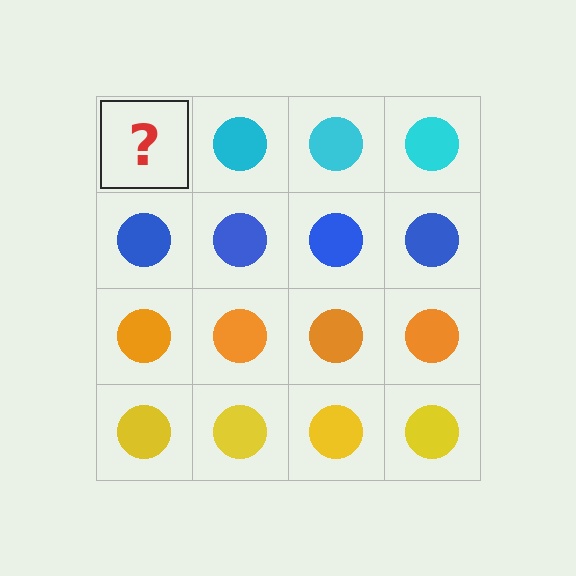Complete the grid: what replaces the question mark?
The question mark should be replaced with a cyan circle.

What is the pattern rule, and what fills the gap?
The rule is that each row has a consistent color. The gap should be filled with a cyan circle.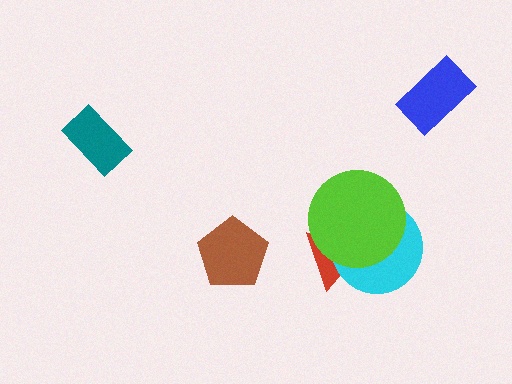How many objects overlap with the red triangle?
2 objects overlap with the red triangle.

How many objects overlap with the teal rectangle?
0 objects overlap with the teal rectangle.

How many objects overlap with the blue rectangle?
0 objects overlap with the blue rectangle.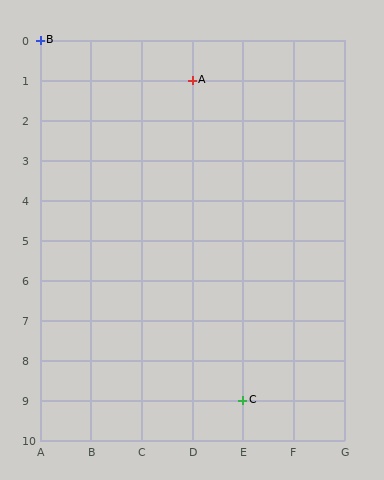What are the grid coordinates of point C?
Point C is at grid coordinates (E, 9).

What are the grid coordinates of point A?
Point A is at grid coordinates (D, 1).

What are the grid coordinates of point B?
Point B is at grid coordinates (A, 0).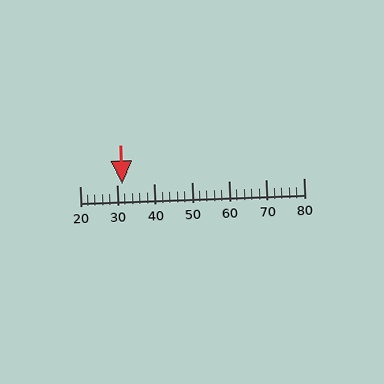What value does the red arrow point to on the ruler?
The red arrow points to approximately 32.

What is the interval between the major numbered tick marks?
The major tick marks are spaced 10 units apart.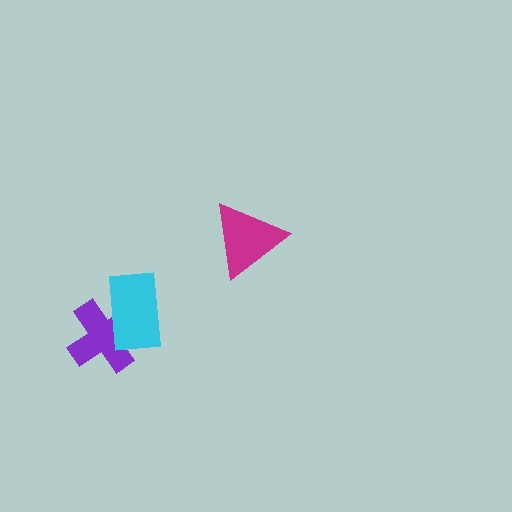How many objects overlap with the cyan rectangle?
1 object overlaps with the cyan rectangle.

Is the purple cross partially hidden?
Yes, it is partially covered by another shape.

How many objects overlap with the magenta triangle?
0 objects overlap with the magenta triangle.